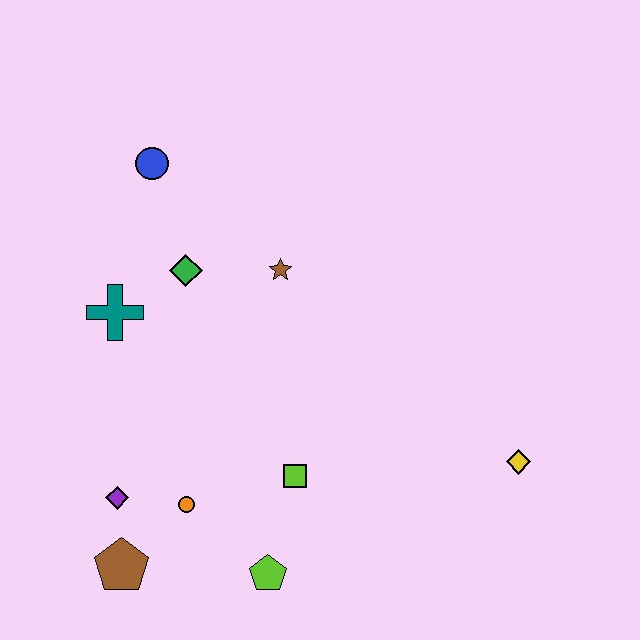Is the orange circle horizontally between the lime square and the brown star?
No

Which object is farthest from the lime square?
The blue circle is farthest from the lime square.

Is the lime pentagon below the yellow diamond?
Yes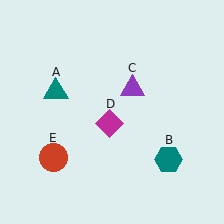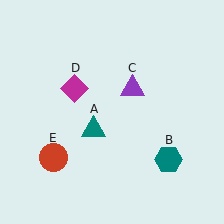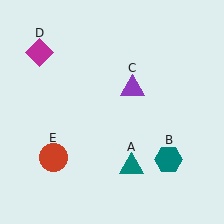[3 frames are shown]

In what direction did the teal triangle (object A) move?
The teal triangle (object A) moved down and to the right.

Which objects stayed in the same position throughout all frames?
Teal hexagon (object B) and purple triangle (object C) and red circle (object E) remained stationary.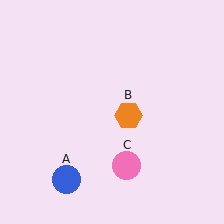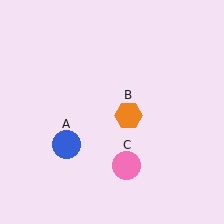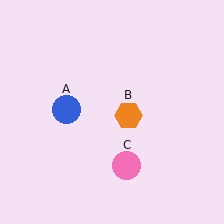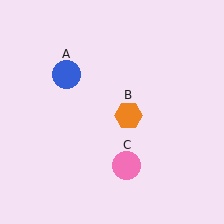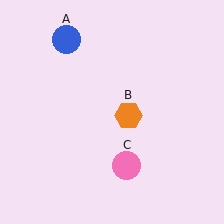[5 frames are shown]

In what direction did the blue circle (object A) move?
The blue circle (object A) moved up.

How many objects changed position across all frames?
1 object changed position: blue circle (object A).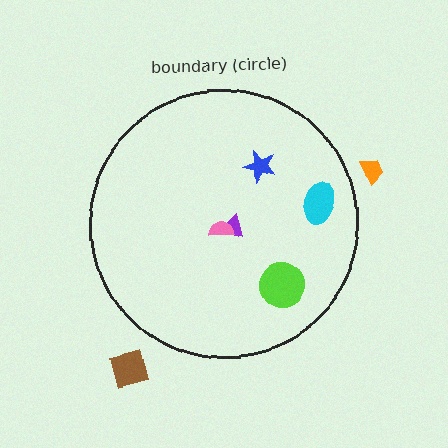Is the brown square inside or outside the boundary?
Outside.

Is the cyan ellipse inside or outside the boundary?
Inside.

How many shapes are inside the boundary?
5 inside, 2 outside.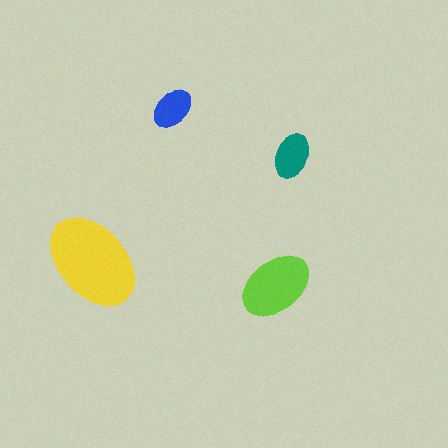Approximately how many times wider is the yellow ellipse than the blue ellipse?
About 2.5 times wider.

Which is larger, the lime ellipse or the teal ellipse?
The lime one.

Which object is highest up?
The blue ellipse is topmost.